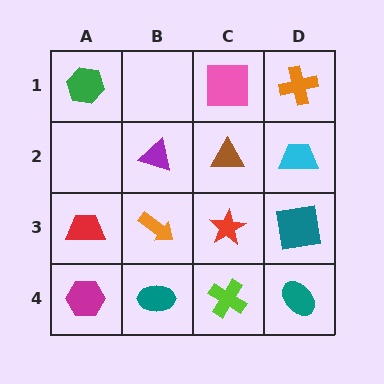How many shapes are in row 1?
3 shapes.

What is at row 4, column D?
A teal ellipse.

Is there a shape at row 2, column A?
No, that cell is empty.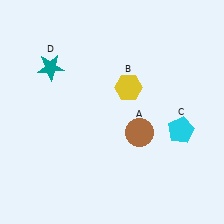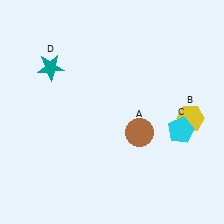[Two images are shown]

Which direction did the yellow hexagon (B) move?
The yellow hexagon (B) moved right.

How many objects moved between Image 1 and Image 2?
1 object moved between the two images.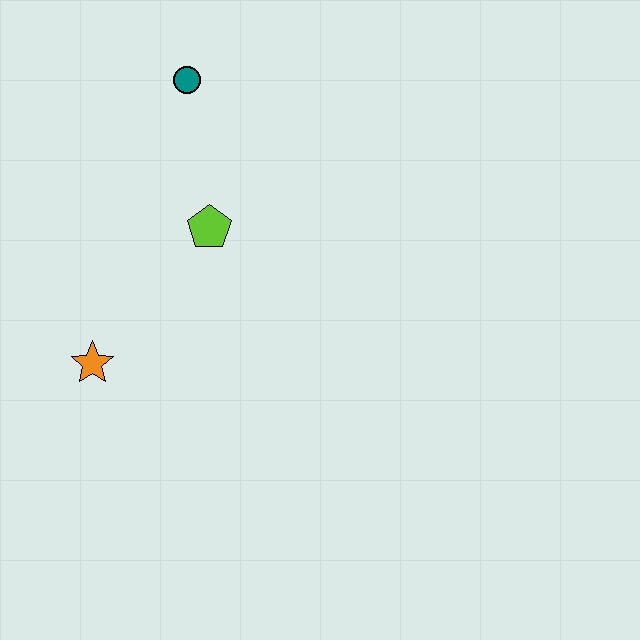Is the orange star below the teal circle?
Yes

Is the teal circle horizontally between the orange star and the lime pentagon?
Yes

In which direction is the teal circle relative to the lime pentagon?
The teal circle is above the lime pentagon.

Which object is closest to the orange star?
The lime pentagon is closest to the orange star.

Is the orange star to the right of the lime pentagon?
No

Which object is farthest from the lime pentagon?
The orange star is farthest from the lime pentagon.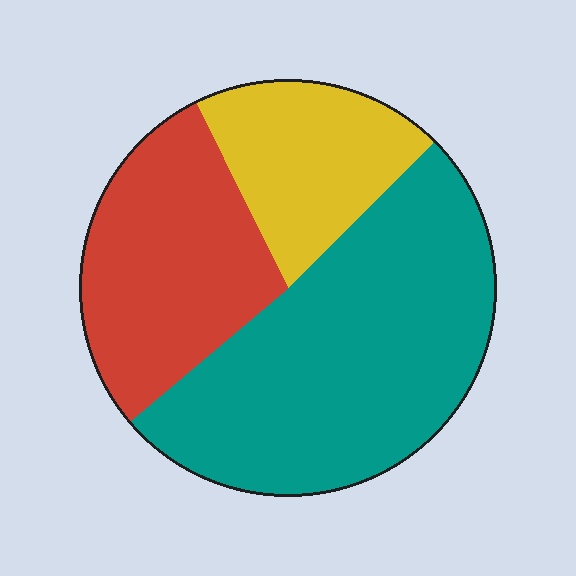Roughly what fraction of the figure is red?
Red covers 29% of the figure.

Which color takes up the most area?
Teal, at roughly 50%.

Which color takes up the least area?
Yellow, at roughly 20%.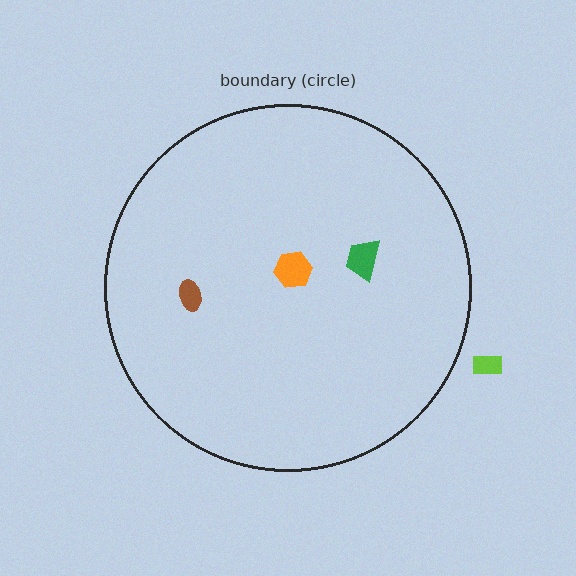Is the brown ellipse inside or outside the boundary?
Inside.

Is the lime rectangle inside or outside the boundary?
Outside.